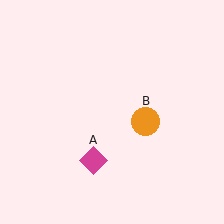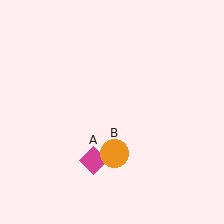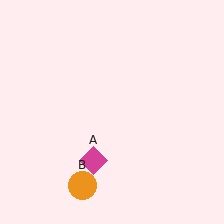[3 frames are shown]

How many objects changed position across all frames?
1 object changed position: orange circle (object B).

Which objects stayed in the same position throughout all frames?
Magenta diamond (object A) remained stationary.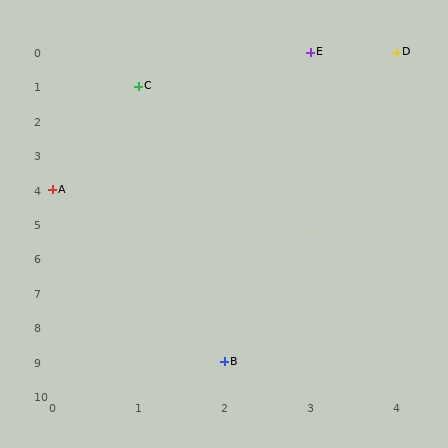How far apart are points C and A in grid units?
Points C and A are 1 column and 3 rows apart (about 3.2 grid units diagonally).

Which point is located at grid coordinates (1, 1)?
Point C is at (1, 1).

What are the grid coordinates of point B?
Point B is at grid coordinates (2, 9).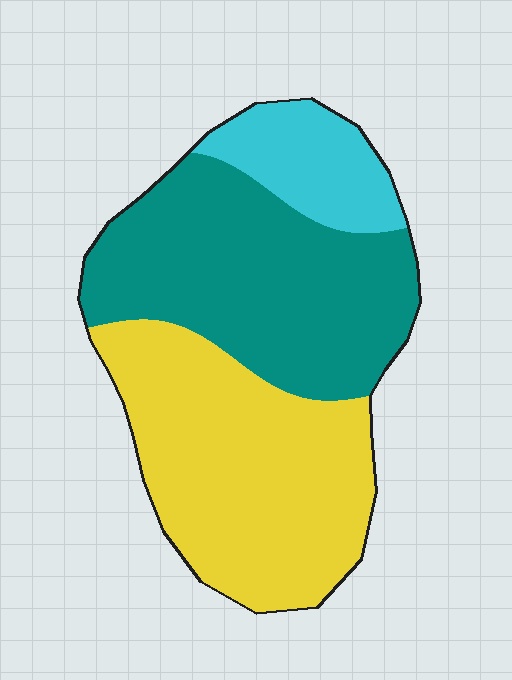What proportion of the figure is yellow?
Yellow covers 44% of the figure.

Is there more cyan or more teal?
Teal.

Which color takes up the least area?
Cyan, at roughly 15%.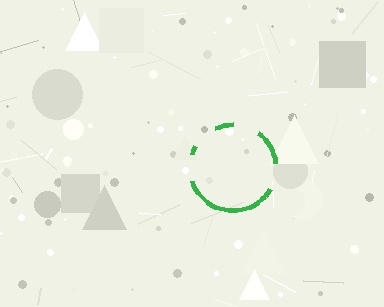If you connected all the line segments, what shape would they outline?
They would outline a circle.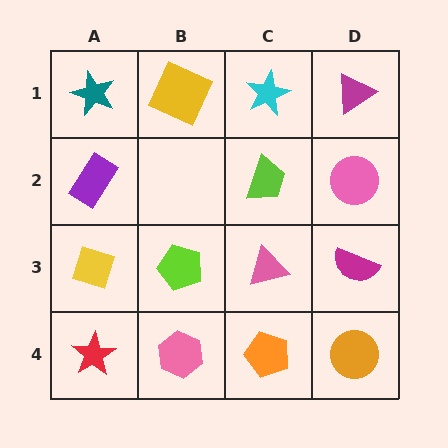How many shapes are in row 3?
4 shapes.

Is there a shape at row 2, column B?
No, that cell is empty.